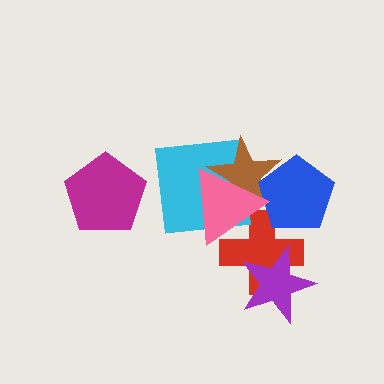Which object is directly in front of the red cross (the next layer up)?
The purple star is directly in front of the red cross.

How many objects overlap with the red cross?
3 objects overlap with the red cross.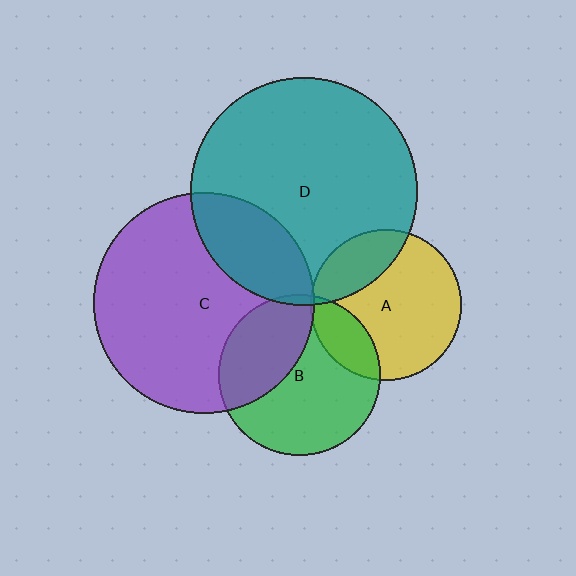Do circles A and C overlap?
Yes.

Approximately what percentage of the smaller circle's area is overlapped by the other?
Approximately 5%.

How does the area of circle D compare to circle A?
Approximately 2.3 times.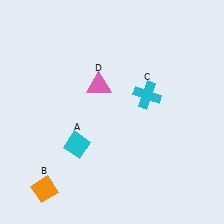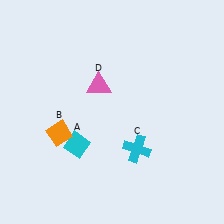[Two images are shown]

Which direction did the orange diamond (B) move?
The orange diamond (B) moved up.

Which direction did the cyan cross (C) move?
The cyan cross (C) moved down.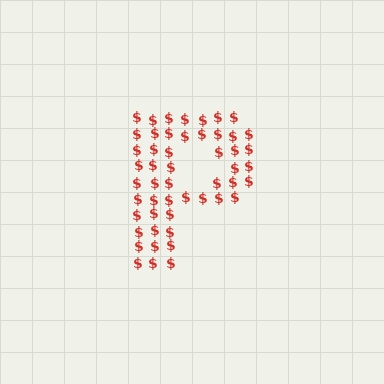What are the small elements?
The small elements are dollar signs.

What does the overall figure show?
The overall figure shows the letter P.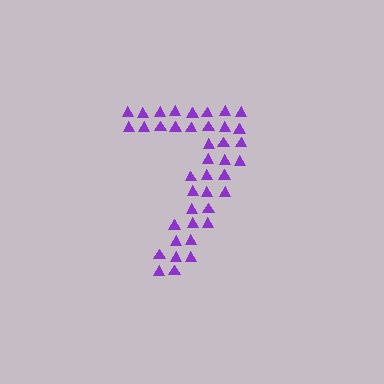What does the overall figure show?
The overall figure shows the digit 7.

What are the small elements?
The small elements are triangles.